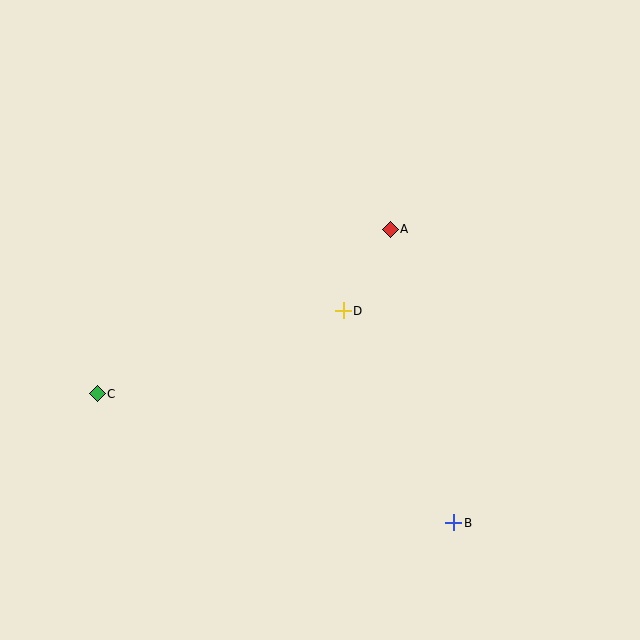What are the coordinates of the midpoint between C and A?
The midpoint between C and A is at (244, 311).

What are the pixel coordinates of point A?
Point A is at (390, 229).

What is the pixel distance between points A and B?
The distance between A and B is 300 pixels.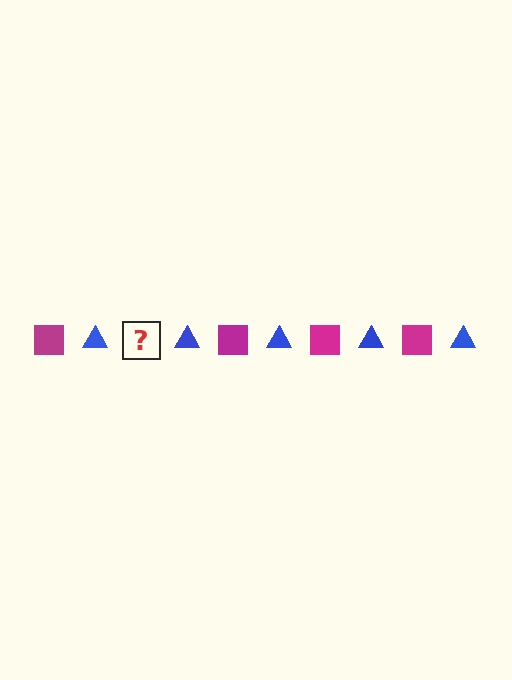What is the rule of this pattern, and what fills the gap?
The rule is that the pattern alternates between magenta square and blue triangle. The gap should be filled with a magenta square.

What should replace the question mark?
The question mark should be replaced with a magenta square.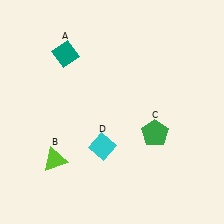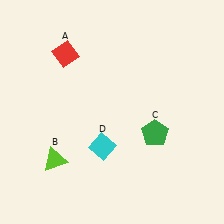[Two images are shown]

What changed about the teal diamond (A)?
In Image 1, A is teal. In Image 2, it changed to red.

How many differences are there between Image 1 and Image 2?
There is 1 difference between the two images.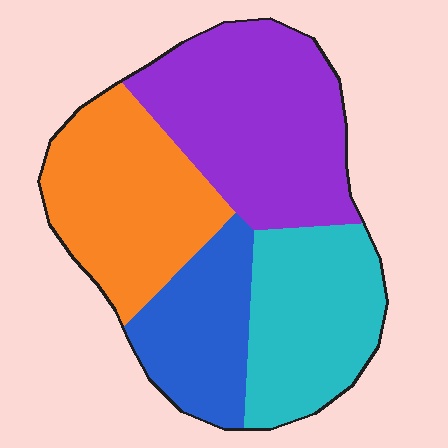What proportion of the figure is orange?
Orange takes up between a sixth and a third of the figure.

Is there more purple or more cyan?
Purple.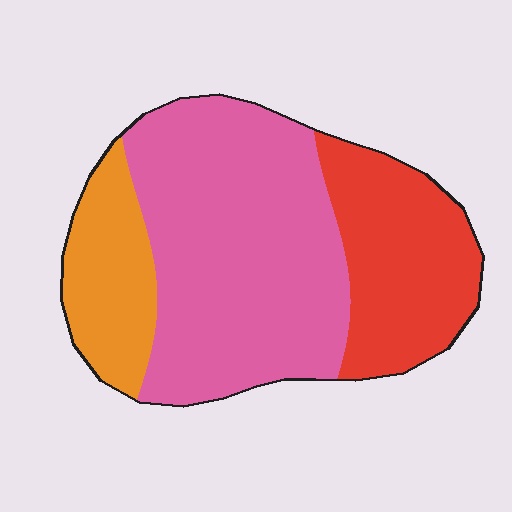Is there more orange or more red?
Red.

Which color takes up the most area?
Pink, at roughly 55%.